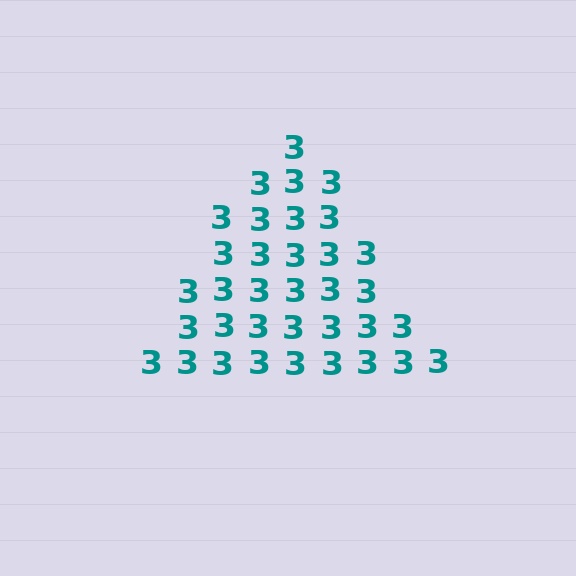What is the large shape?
The large shape is a triangle.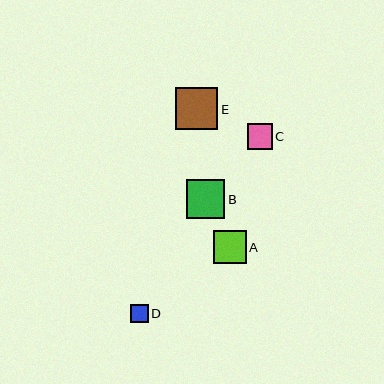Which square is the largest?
Square E is the largest with a size of approximately 42 pixels.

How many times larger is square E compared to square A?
Square E is approximately 1.3 times the size of square A.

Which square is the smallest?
Square D is the smallest with a size of approximately 18 pixels.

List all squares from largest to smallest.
From largest to smallest: E, B, A, C, D.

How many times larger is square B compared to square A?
Square B is approximately 1.2 times the size of square A.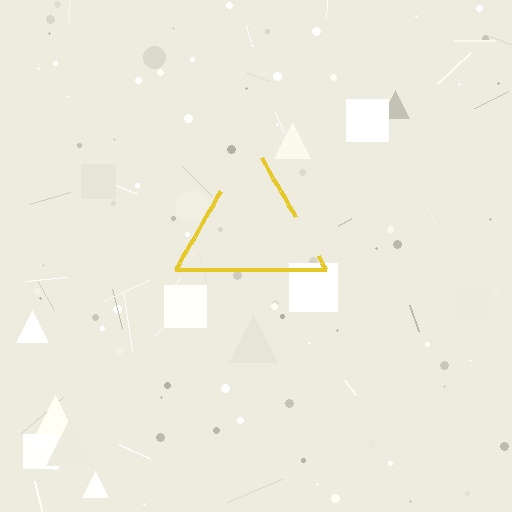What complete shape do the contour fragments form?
The contour fragments form a triangle.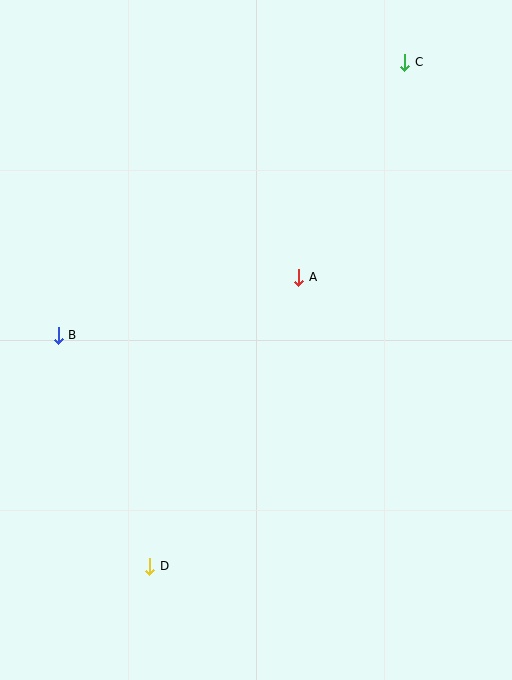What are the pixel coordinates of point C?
Point C is at (405, 62).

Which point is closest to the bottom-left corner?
Point D is closest to the bottom-left corner.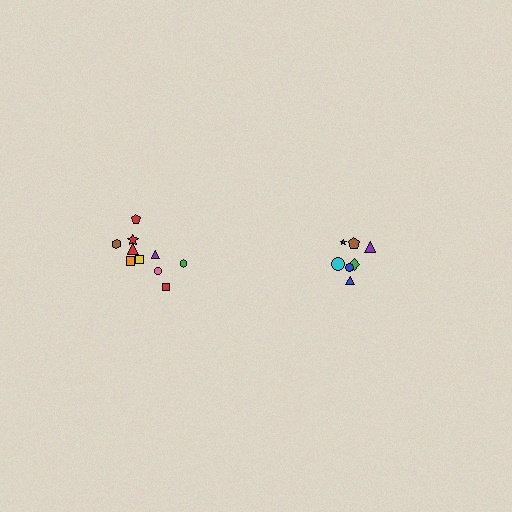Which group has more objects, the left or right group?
The left group.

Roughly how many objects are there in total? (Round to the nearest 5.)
Roughly 15 objects in total.